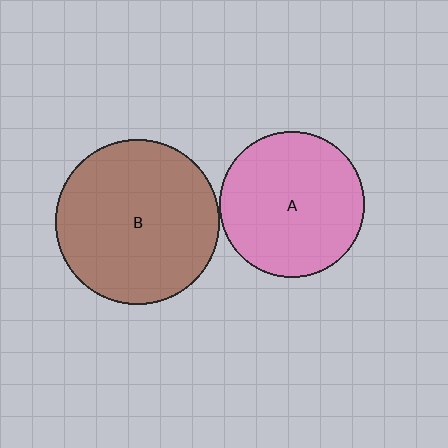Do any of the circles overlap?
No, none of the circles overlap.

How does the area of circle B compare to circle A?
Approximately 1.3 times.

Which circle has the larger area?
Circle B (brown).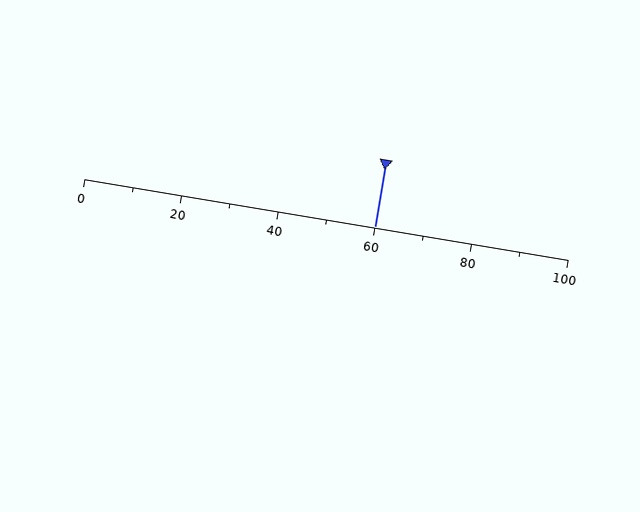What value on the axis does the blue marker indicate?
The marker indicates approximately 60.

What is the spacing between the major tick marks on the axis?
The major ticks are spaced 20 apart.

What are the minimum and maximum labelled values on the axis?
The axis runs from 0 to 100.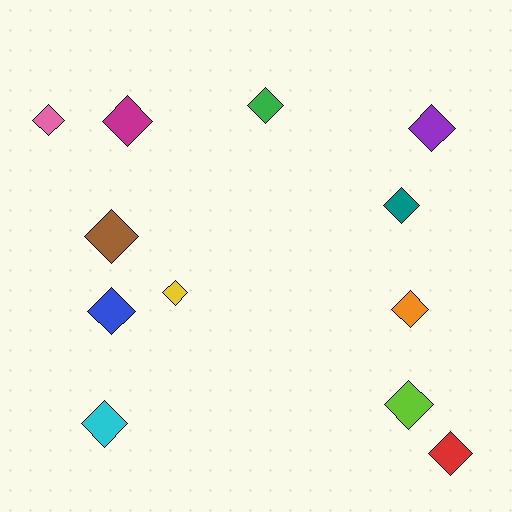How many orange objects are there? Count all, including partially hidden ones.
There is 1 orange object.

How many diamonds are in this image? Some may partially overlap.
There are 12 diamonds.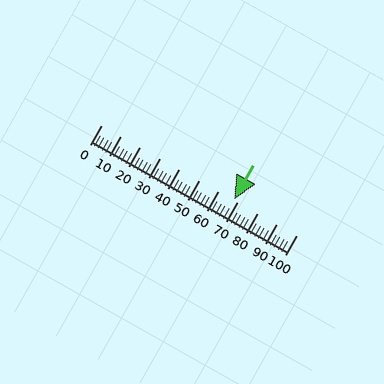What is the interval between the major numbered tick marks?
The major tick marks are spaced 10 units apart.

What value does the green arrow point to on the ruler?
The green arrow points to approximately 68.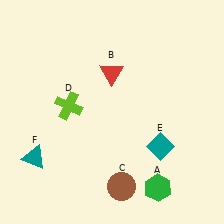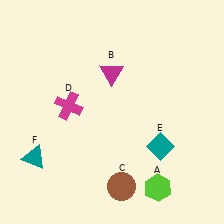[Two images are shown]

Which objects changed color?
A changed from green to lime. B changed from red to magenta. D changed from lime to magenta.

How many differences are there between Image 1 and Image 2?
There are 3 differences between the two images.